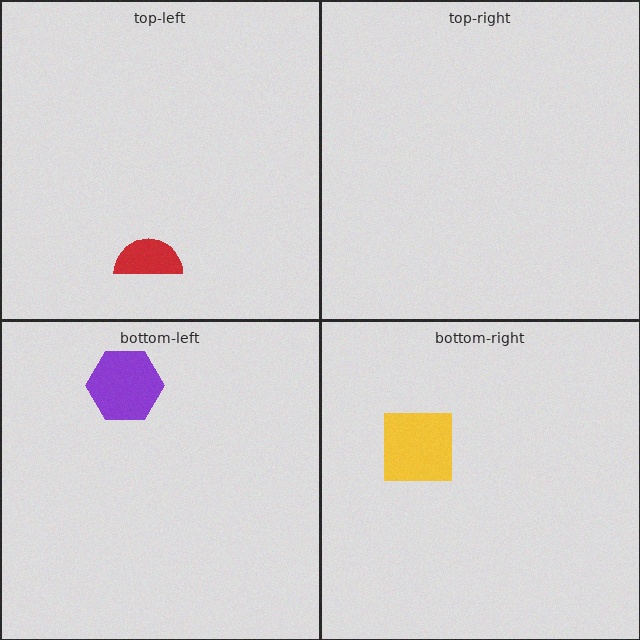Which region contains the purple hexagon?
The bottom-left region.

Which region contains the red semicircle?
The top-left region.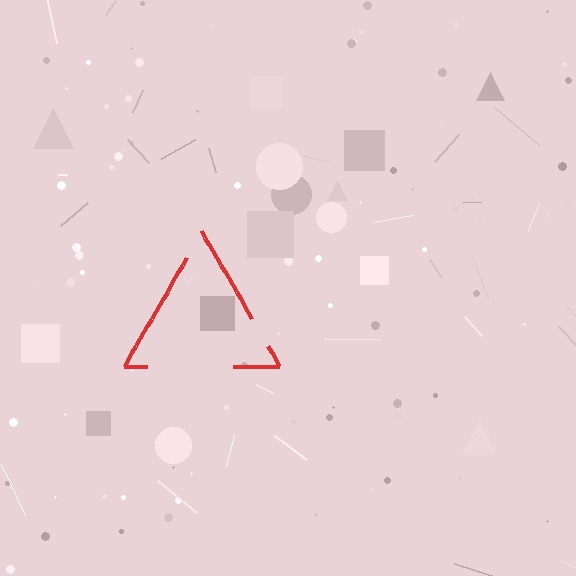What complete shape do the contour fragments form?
The contour fragments form a triangle.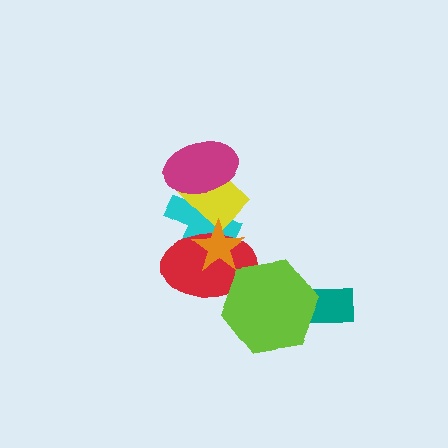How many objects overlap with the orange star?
3 objects overlap with the orange star.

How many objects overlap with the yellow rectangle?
4 objects overlap with the yellow rectangle.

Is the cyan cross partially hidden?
Yes, it is partially covered by another shape.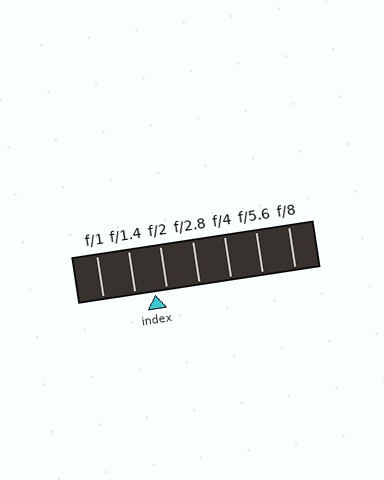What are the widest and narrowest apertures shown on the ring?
The widest aperture shown is f/1 and the narrowest is f/8.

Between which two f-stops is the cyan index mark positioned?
The index mark is between f/1.4 and f/2.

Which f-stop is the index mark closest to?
The index mark is closest to f/2.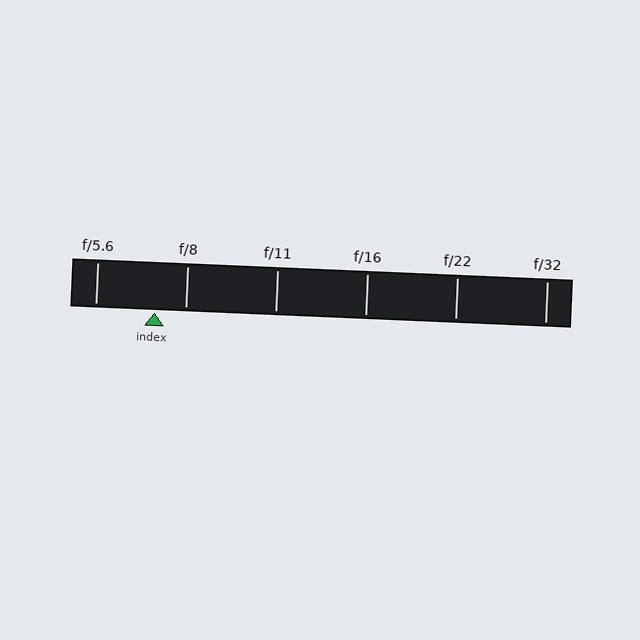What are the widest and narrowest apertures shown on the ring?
The widest aperture shown is f/5.6 and the narrowest is f/32.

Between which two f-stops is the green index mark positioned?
The index mark is between f/5.6 and f/8.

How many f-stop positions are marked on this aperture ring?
There are 6 f-stop positions marked.